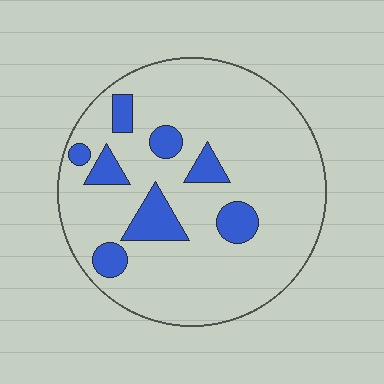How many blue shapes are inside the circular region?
8.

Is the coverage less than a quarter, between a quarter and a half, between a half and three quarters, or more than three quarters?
Less than a quarter.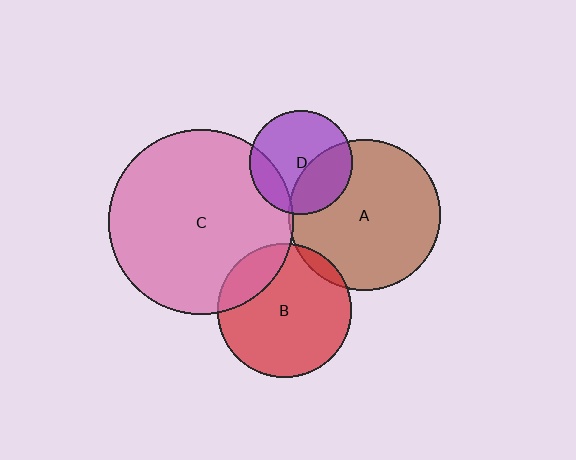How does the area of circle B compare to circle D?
Approximately 1.7 times.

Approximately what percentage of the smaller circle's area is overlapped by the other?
Approximately 20%.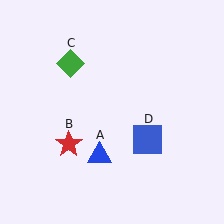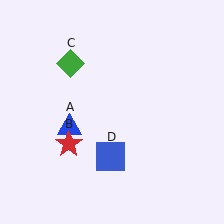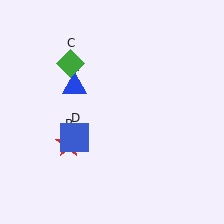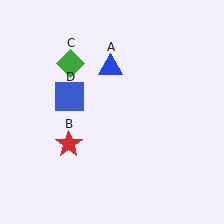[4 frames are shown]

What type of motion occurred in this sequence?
The blue triangle (object A), blue square (object D) rotated clockwise around the center of the scene.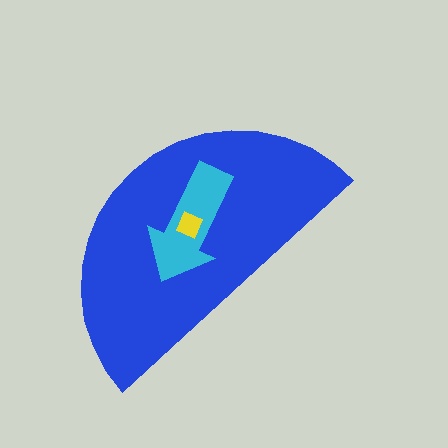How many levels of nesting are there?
3.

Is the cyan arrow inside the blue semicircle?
Yes.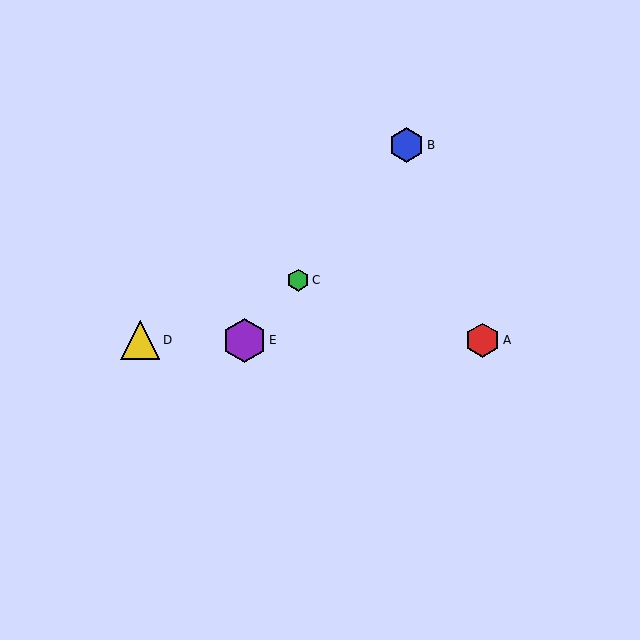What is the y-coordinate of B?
Object B is at y≈145.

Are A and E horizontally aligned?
Yes, both are at y≈340.